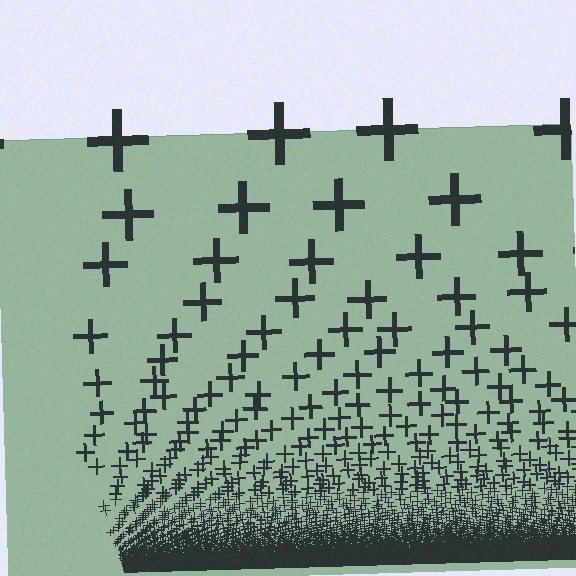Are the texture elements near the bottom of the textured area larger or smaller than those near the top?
Smaller. The gradient is inverted — elements near the bottom are smaller and denser.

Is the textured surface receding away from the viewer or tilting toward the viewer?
The surface appears to tilt toward the viewer. Texture elements get larger and sparser toward the top.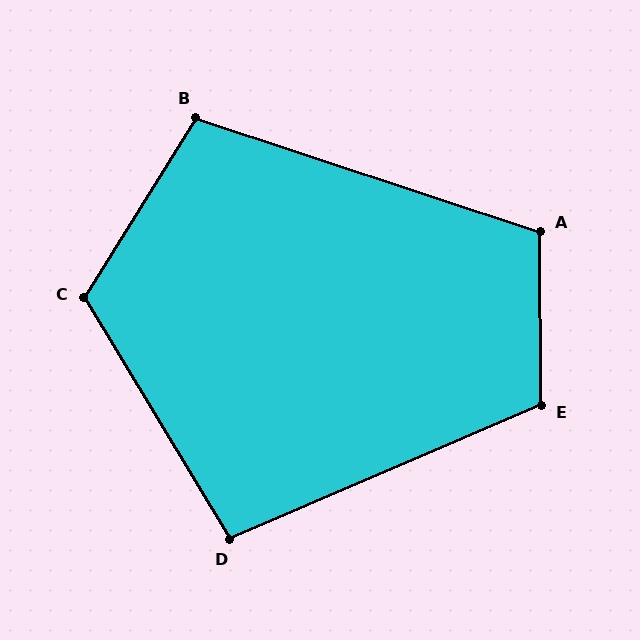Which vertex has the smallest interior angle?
D, at approximately 98 degrees.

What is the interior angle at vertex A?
Approximately 109 degrees (obtuse).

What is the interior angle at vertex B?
Approximately 104 degrees (obtuse).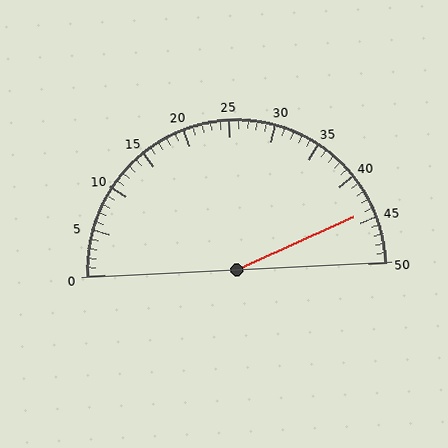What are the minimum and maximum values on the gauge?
The gauge ranges from 0 to 50.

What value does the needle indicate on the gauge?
The needle indicates approximately 44.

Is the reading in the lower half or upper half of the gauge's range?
The reading is in the upper half of the range (0 to 50).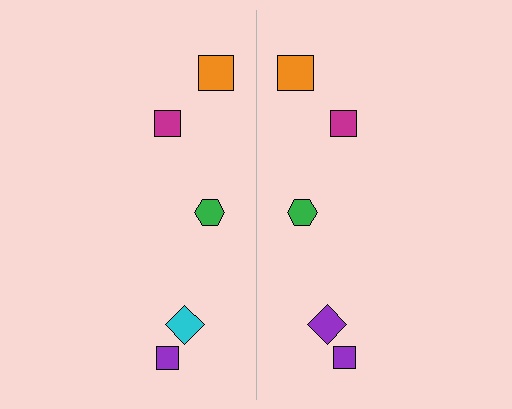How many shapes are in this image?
There are 10 shapes in this image.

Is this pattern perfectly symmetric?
No, the pattern is not perfectly symmetric. The purple diamond on the right side breaks the symmetry — its mirror counterpart is cyan.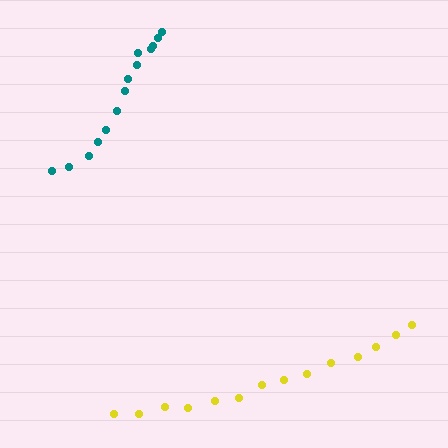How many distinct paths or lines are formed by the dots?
There are 2 distinct paths.